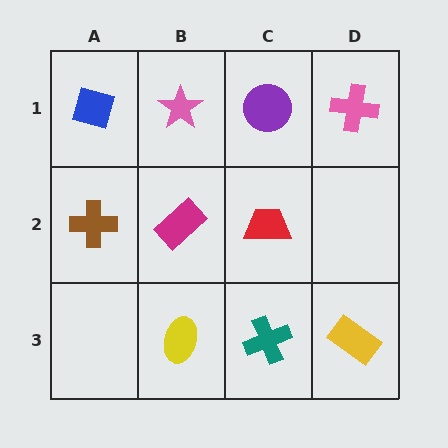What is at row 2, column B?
A magenta rectangle.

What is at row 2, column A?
A brown cross.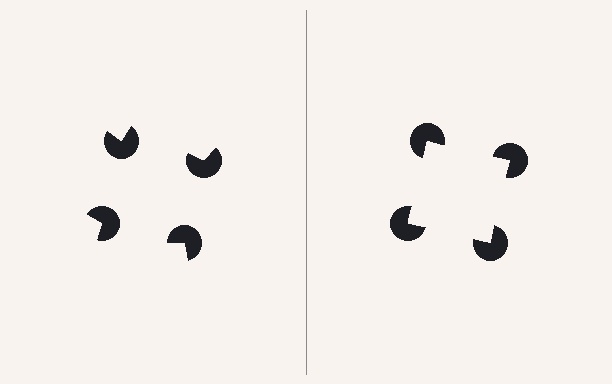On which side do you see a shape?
An illusory square appears on the right side. On the left side the wedge cuts are rotated, so no coherent shape forms.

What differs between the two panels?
The pac-man discs are positioned identically on both sides; only the wedge orientations differ. On the right they align to a square; on the left they are misaligned.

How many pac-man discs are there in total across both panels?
8 — 4 on each side.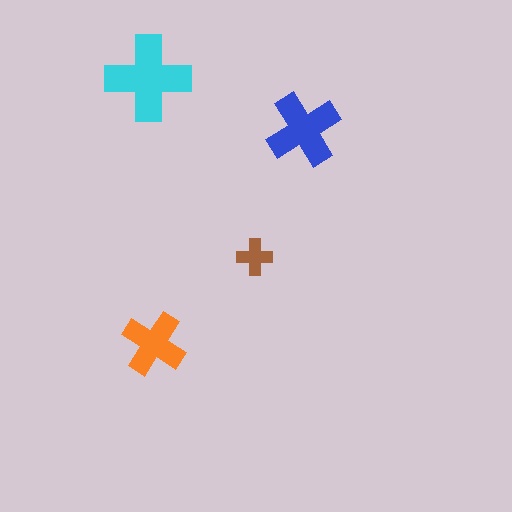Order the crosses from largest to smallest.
the cyan one, the blue one, the orange one, the brown one.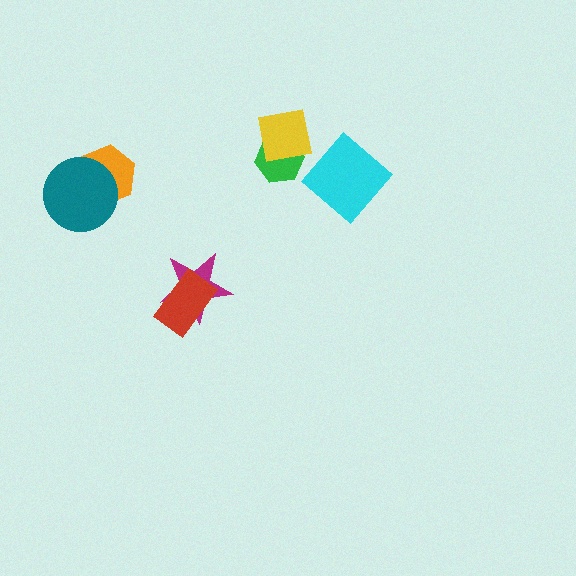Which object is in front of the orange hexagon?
The teal circle is in front of the orange hexagon.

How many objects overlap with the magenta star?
1 object overlaps with the magenta star.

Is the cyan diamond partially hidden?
No, no other shape covers it.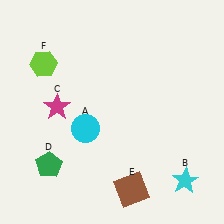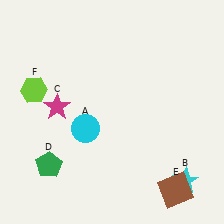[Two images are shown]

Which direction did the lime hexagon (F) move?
The lime hexagon (F) moved down.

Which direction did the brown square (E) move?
The brown square (E) moved right.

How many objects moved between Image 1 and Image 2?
2 objects moved between the two images.